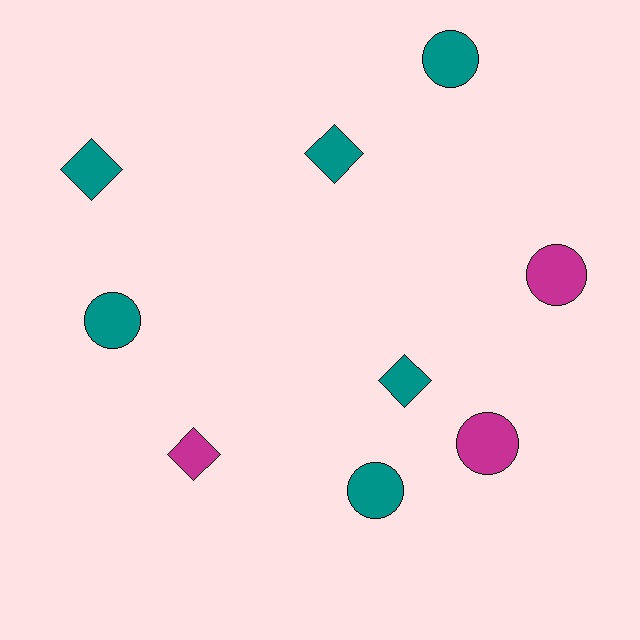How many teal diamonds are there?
There are 3 teal diamonds.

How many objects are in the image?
There are 9 objects.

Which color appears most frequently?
Teal, with 6 objects.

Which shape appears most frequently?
Circle, with 5 objects.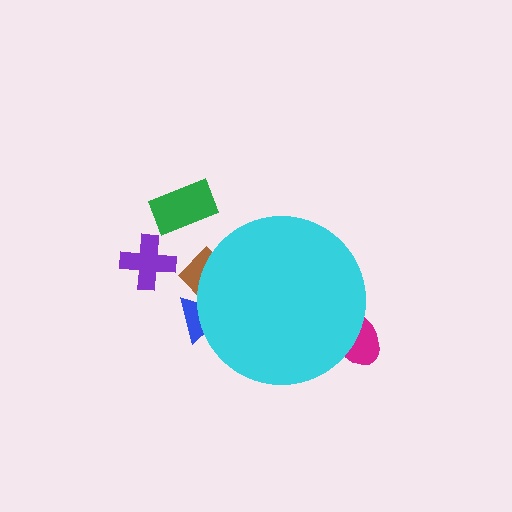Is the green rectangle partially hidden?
No, the green rectangle is fully visible.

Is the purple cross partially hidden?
No, the purple cross is fully visible.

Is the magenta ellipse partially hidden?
Yes, the magenta ellipse is partially hidden behind the cyan circle.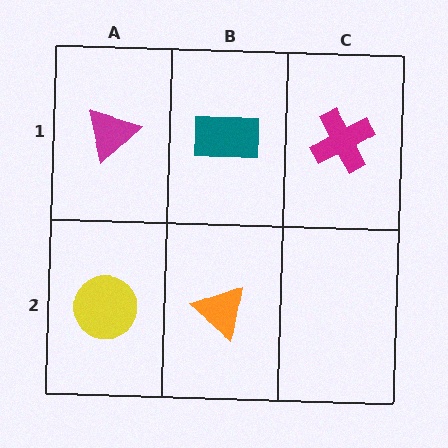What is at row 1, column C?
A magenta cross.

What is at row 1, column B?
A teal rectangle.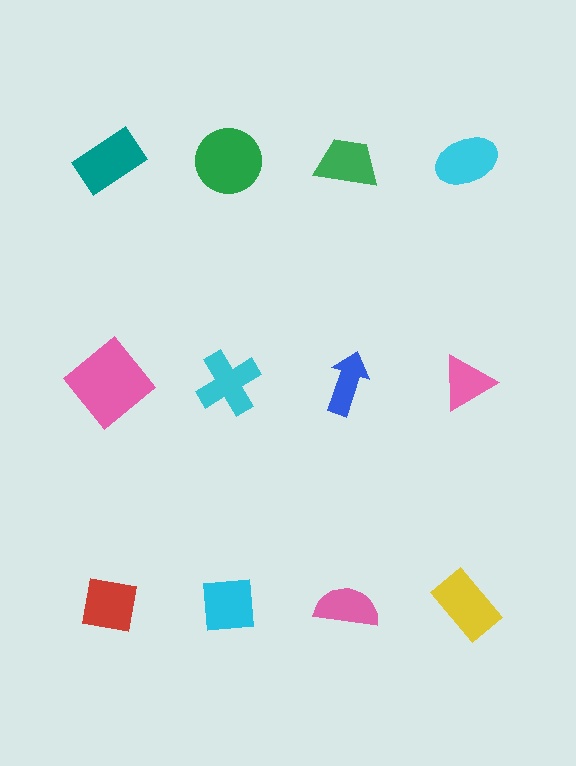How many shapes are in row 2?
4 shapes.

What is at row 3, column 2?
A cyan square.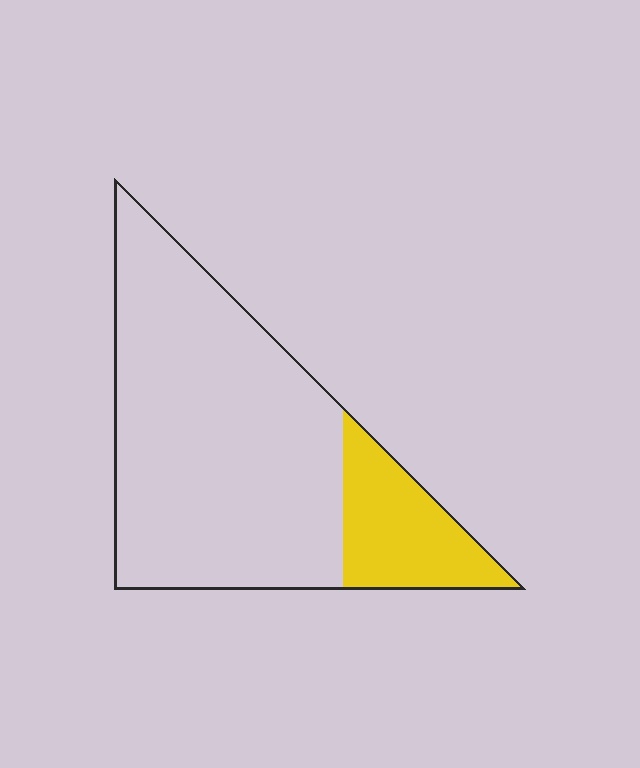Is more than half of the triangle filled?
No.